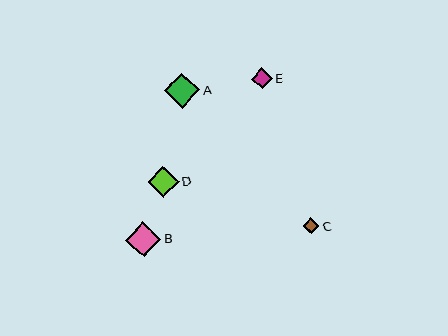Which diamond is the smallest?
Diamond C is the smallest with a size of approximately 16 pixels.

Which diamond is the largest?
Diamond B is the largest with a size of approximately 36 pixels.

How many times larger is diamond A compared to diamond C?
Diamond A is approximately 2.2 times the size of diamond C.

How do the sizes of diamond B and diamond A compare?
Diamond B and diamond A are approximately the same size.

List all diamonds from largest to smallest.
From largest to smallest: B, A, D, E, C.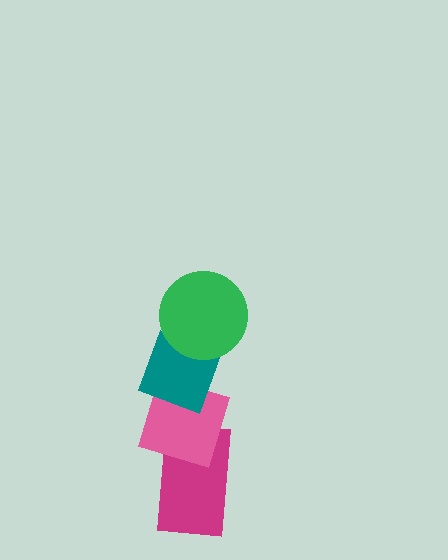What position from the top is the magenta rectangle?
The magenta rectangle is 4th from the top.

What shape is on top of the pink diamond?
The teal diamond is on top of the pink diamond.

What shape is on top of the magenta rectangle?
The pink diamond is on top of the magenta rectangle.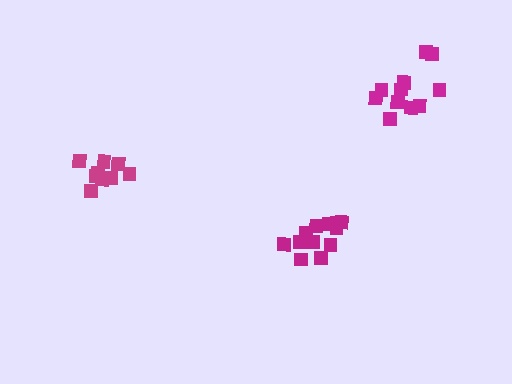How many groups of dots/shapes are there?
There are 3 groups.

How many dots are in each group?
Group 1: 11 dots, Group 2: 12 dots, Group 3: 9 dots (32 total).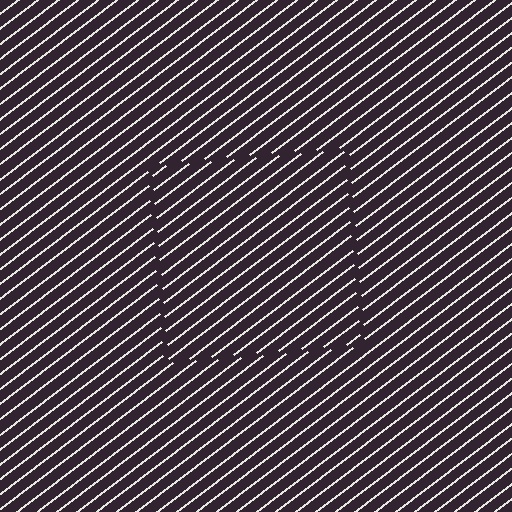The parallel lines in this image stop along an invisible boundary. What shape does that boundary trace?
An illusory square. The interior of the shape contains the same grating, shifted by half a period — the contour is defined by the phase discontinuity where line-ends from the inner and outer gratings abut.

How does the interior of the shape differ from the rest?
The interior of the shape contains the same grating, shifted by half a period — the contour is defined by the phase discontinuity where line-ends from the inner and outer gratings abut.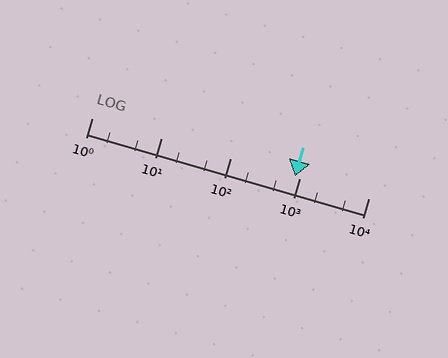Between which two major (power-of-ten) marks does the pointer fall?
The pointer is between 100 and 1000.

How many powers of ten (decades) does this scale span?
The scale spans 4 decades, from 1 to 10000.